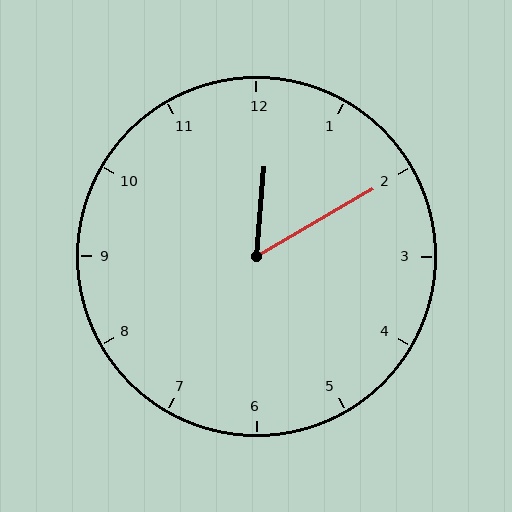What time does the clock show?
12:10.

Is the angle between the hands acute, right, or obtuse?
It is acute.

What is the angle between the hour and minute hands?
Approximately 55 degrees.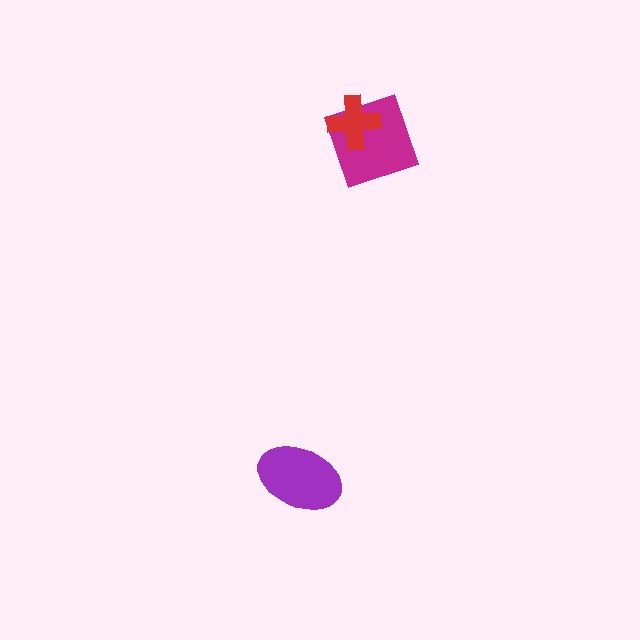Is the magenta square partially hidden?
Yes, it is partially covered by another shape.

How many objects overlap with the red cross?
1 object overlaps with the red cross.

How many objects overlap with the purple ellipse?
0 objects overlap with the purple ellipse.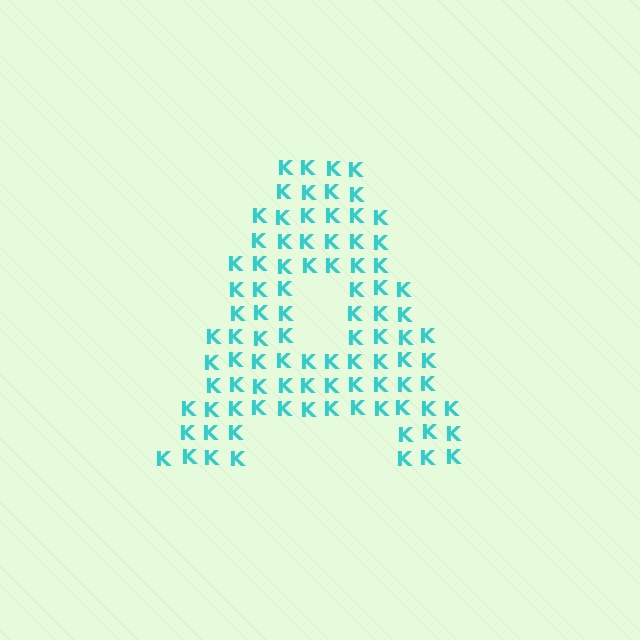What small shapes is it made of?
It is made of small letter K's.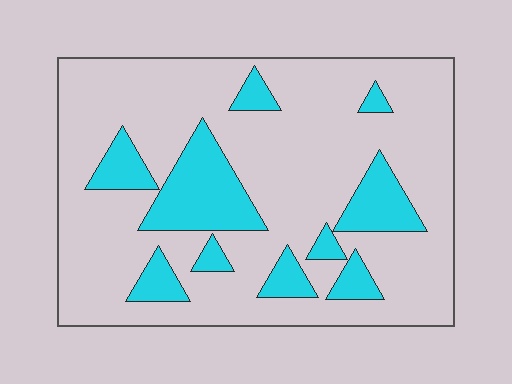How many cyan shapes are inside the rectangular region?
10.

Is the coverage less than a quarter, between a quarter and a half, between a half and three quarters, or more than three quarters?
Less than a quarter.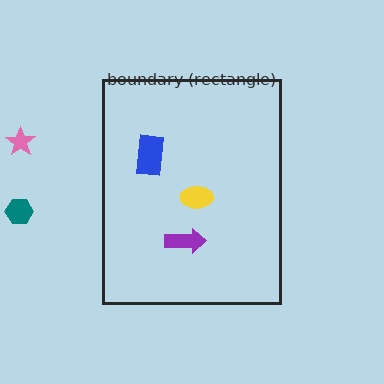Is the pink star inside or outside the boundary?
Outside.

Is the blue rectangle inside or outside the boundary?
Inside.